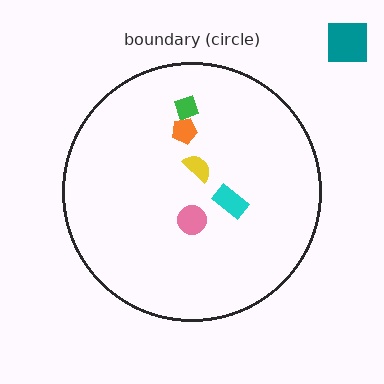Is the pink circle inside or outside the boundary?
Inside.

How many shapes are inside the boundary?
5 inside, 1 outside.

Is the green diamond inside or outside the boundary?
Inside.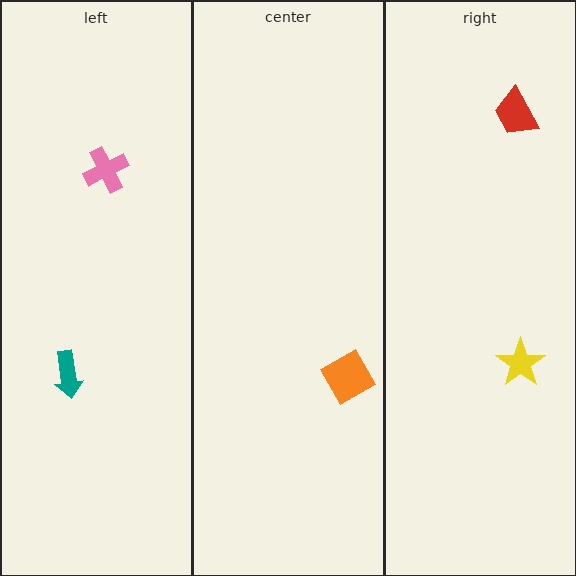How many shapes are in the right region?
2.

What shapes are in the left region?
The teal arrow, the pink cross.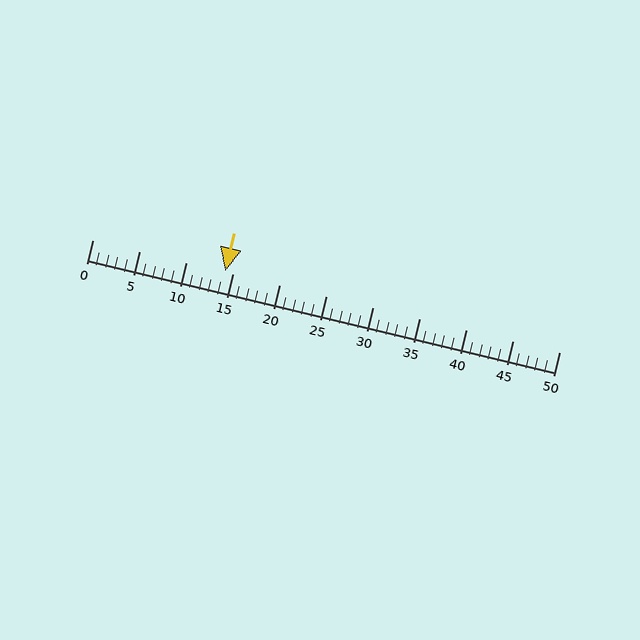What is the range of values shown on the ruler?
The ruler shows values from 0 to 50.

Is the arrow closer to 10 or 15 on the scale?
The arrow is closer to 15.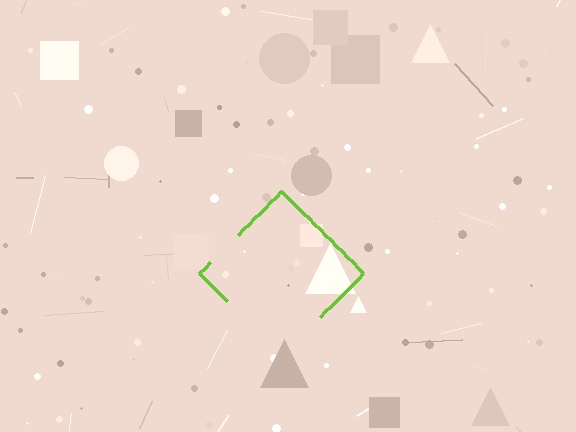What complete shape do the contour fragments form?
The contour fragments form a diamond.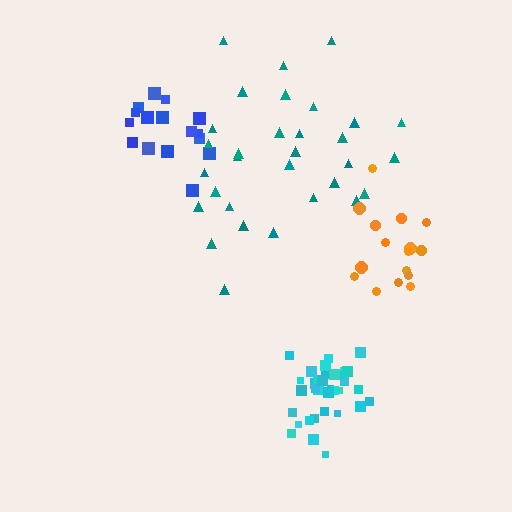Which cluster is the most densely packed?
Cyan.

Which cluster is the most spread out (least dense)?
Teal.